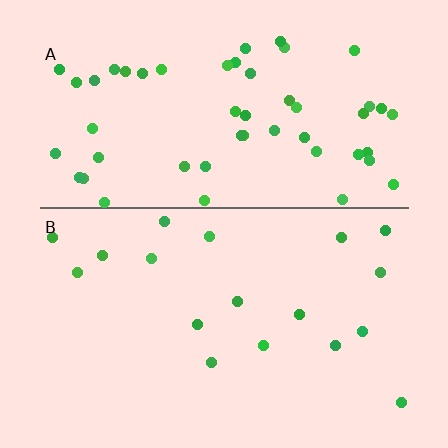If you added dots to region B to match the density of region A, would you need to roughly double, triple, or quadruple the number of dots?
Approximately triple.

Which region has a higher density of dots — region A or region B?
A (the top).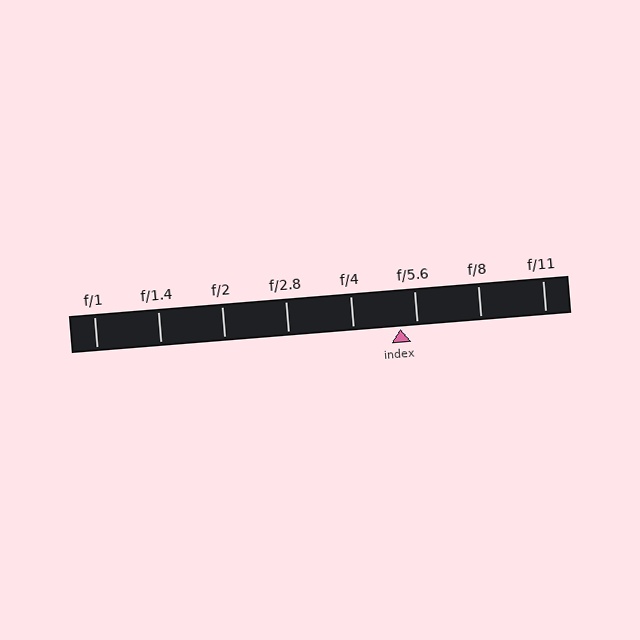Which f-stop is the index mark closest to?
The index mark is closest to f/5.6.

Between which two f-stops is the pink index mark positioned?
The index mark is between f/4 and f/5.6.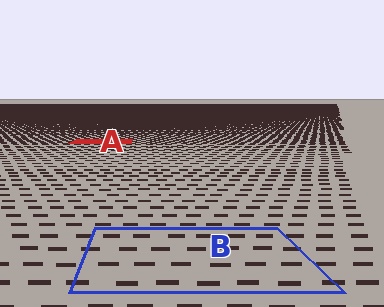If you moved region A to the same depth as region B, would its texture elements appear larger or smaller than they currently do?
They would appear larger. At a closer depth, the same texture elements are projected at a bigger on-screen size.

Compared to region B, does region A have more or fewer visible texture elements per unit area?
Region A has more texture elements per unit area — they are packed more densely because it is farther away.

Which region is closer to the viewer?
Region B is closer. The texture elements there are larger and more spread out.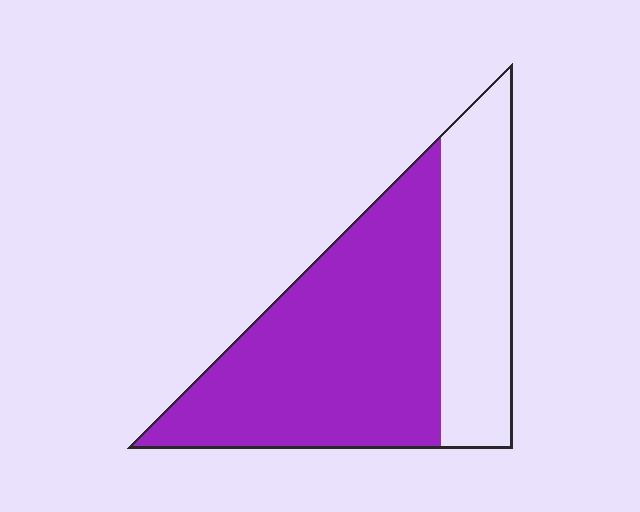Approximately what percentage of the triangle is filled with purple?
Approximately 65%.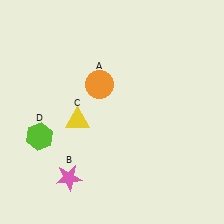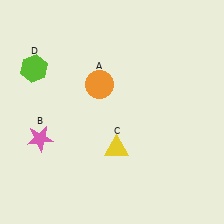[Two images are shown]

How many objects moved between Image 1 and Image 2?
3 objects moved between the two images.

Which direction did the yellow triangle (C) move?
The yellow triangle (C) moved right.